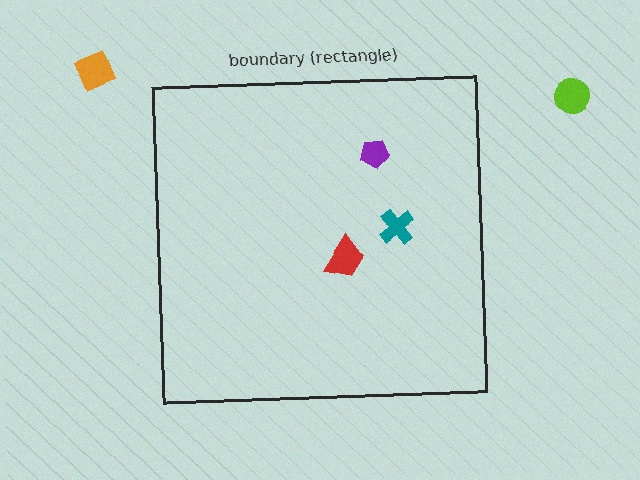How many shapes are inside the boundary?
3 inside, 2 outside.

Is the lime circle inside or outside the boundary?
Outside.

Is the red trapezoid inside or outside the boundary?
Inside.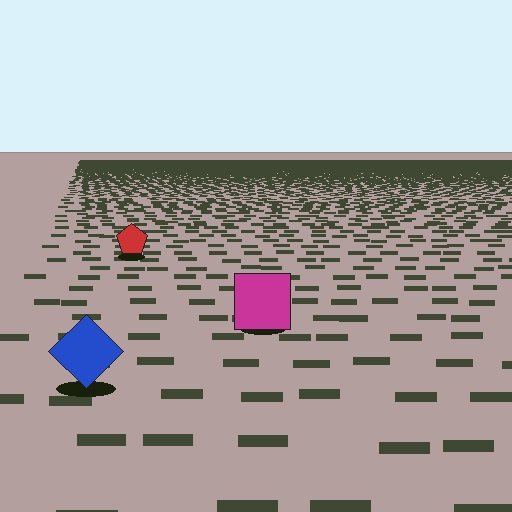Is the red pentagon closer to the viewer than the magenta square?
No. The magenta square is closer — you can tell from the texture gradient: the ground texture is coarser near it.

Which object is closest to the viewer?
The blue diamond is closest. The texture marks near it are larger and more spread out.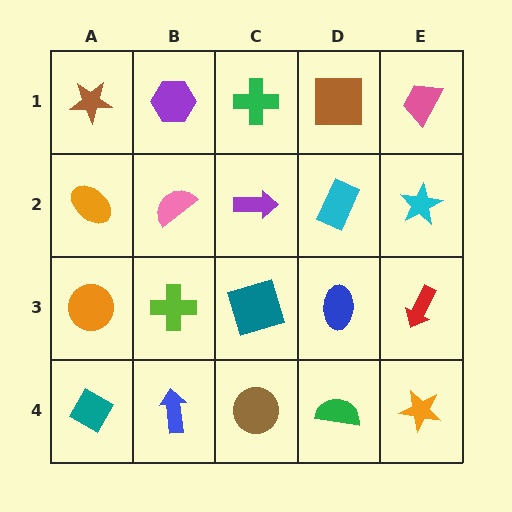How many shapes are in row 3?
5 shapes.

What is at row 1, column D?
A brown square.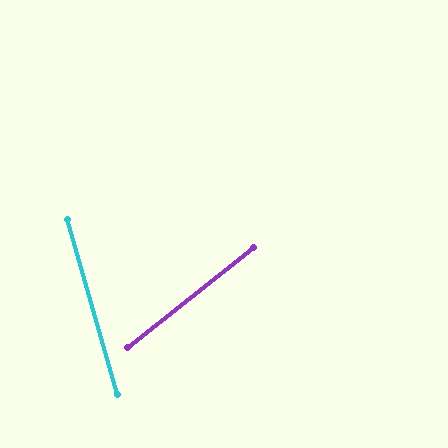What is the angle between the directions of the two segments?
Approximately 67 degrees.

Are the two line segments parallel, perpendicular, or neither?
Neither parallel nor perpendicular — they differ by about 67°.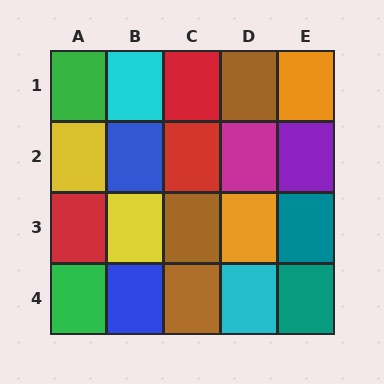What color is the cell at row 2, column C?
Red.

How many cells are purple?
1 cell is purple.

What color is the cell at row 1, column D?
Brown.